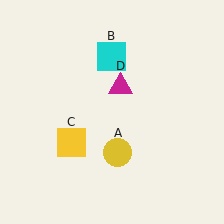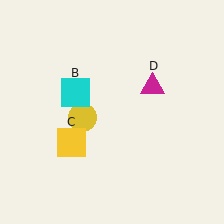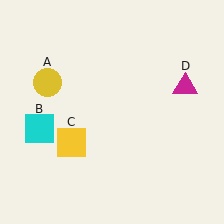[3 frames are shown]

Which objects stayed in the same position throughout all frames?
Yellow square (object C) remained stationary.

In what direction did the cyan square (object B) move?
The cyan square (object B) moved down and to the left.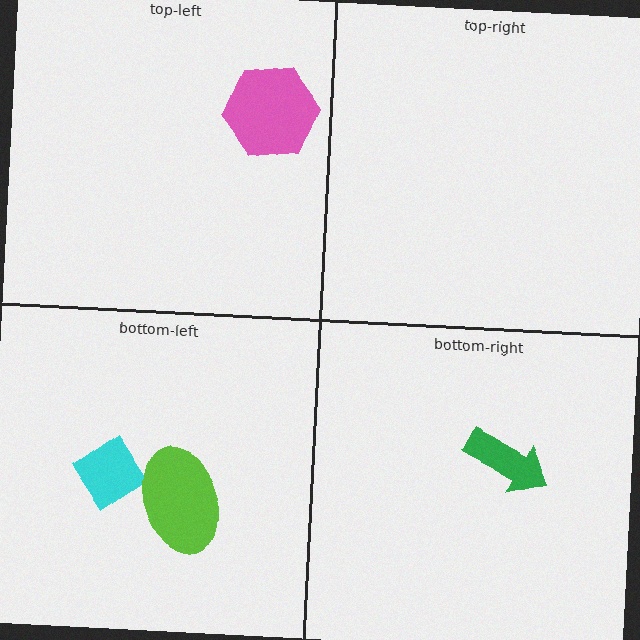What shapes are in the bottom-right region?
The green arrow.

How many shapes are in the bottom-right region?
1.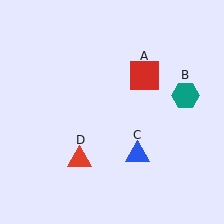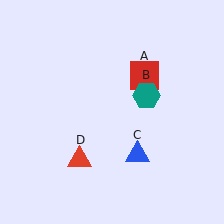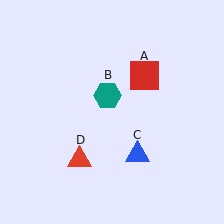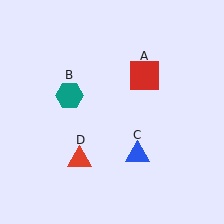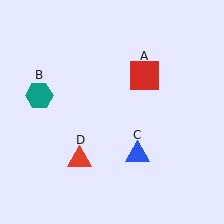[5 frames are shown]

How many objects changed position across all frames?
1 object changed position: teal hexagon (object B).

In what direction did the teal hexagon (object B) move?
The teal hexagon (object B) moved left.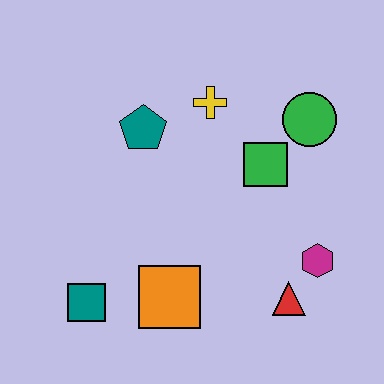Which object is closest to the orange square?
The teal square is closest to the orange square.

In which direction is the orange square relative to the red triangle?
The orange square is to the left of the red triangle.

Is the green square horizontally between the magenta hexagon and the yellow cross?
Yes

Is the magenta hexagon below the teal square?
No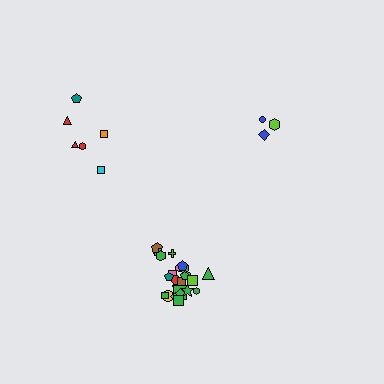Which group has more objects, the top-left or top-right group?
The top-left group.